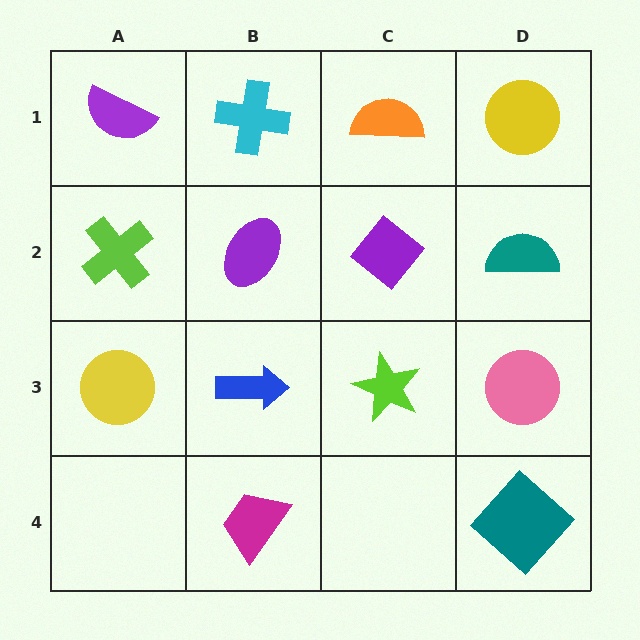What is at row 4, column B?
A magenta trapezoid.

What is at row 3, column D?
A pink circle.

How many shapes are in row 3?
4 shapes.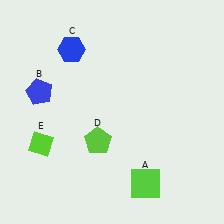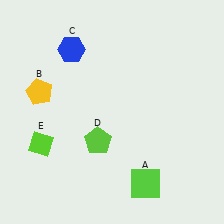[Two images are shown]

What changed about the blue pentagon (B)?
In Image 1, B is blue. In Image 2, it changed to yellow.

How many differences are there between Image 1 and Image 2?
There is 1 difference between the two images.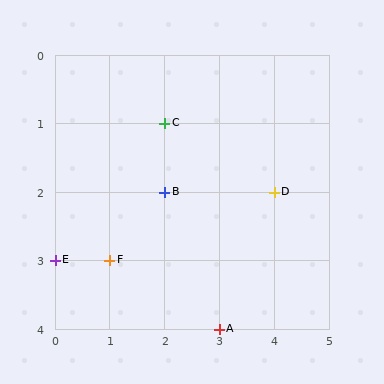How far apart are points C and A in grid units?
Points C and A are 1 column and 3 rows apart (about 3.2 grid units diagonally).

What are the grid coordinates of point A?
Point A is at grid coordinates (3, 4).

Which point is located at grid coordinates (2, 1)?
Point C is at (2, 1).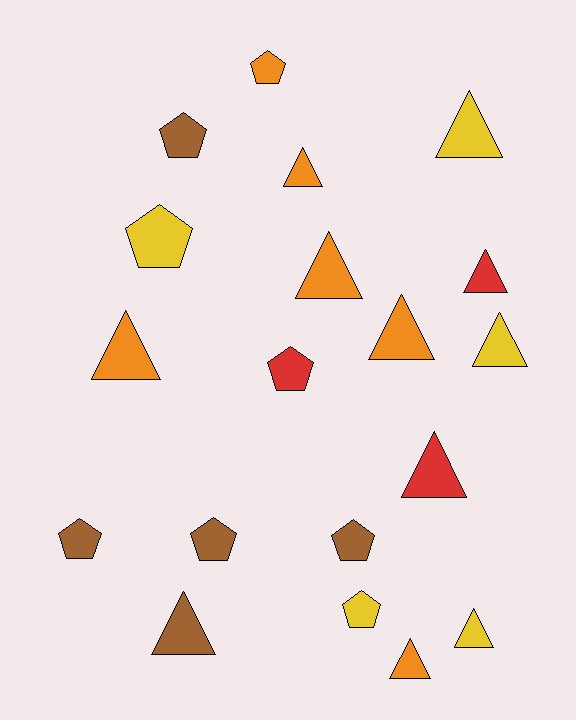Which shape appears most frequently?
Triangle, with 11 objects.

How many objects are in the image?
There are 19 objects.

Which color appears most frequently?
Orange, with 6 objects.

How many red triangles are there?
There are 2 red triangles.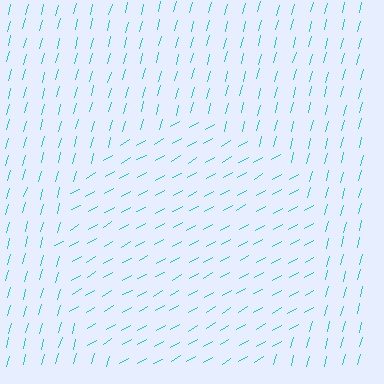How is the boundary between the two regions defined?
The boundary is defined purely by a change in line orientation (approximately 45 degrees difference). All lines are the same color and thickness.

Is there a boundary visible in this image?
Yes, there is a texture boundary formed by a change in line orientation.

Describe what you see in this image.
The image is filled with small cyan line segments. A circle region in the image has lines oriented differently from the surrounding lines, creating a visible texture boundary.